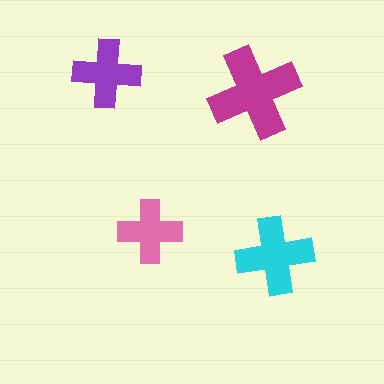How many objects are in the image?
There are 4 objects in the image.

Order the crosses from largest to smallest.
the magenta one, the cyan one, the purple one, the pink one.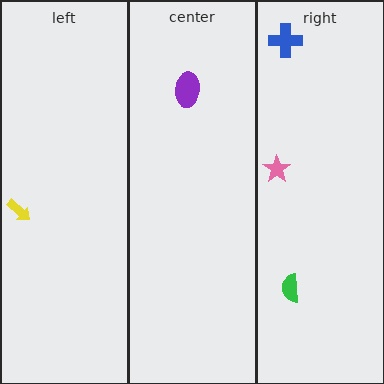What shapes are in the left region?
The yellow arrow.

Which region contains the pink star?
The right region.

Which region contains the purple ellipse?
The center region.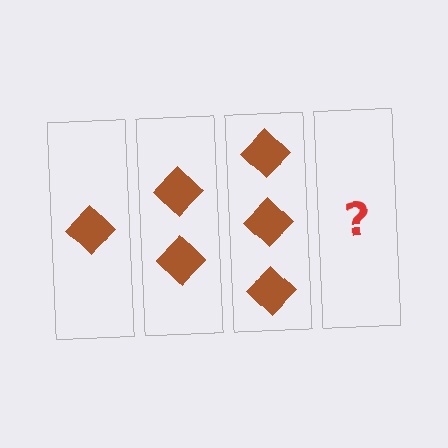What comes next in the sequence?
The next element should be 4 diamonds.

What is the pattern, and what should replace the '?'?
The pattern is that each step adds one more diamond. The '?' should be 4 diamonds.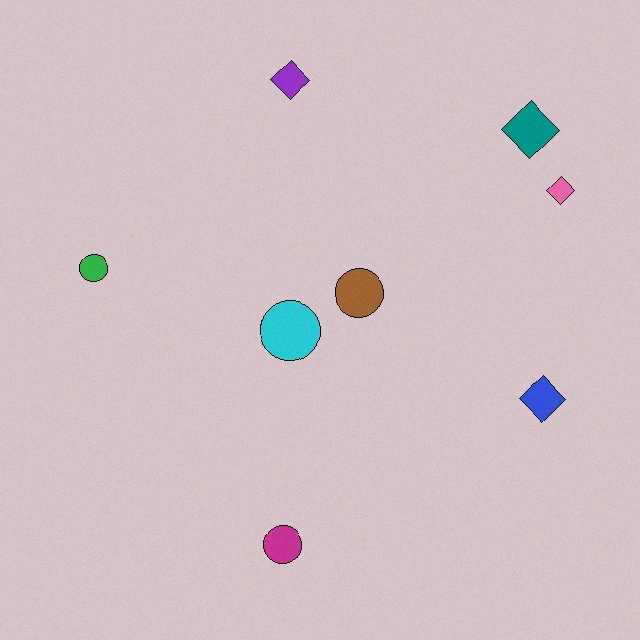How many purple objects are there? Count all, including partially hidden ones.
There is 1 purple object.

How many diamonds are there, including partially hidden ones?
There are 4 diamonds.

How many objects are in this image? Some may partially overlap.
There are 8 objects.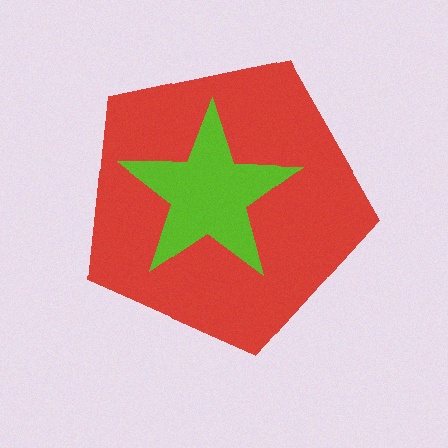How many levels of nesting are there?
2.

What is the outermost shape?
The red pentagon.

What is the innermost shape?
The lime star.